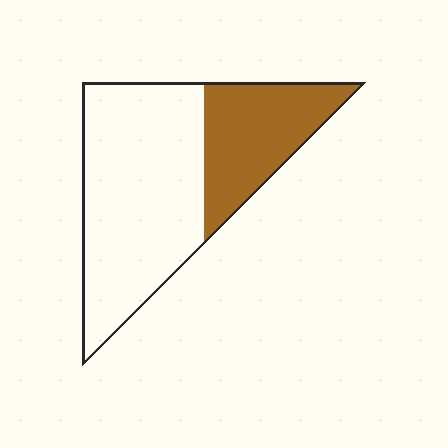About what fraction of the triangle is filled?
About one third (1/3).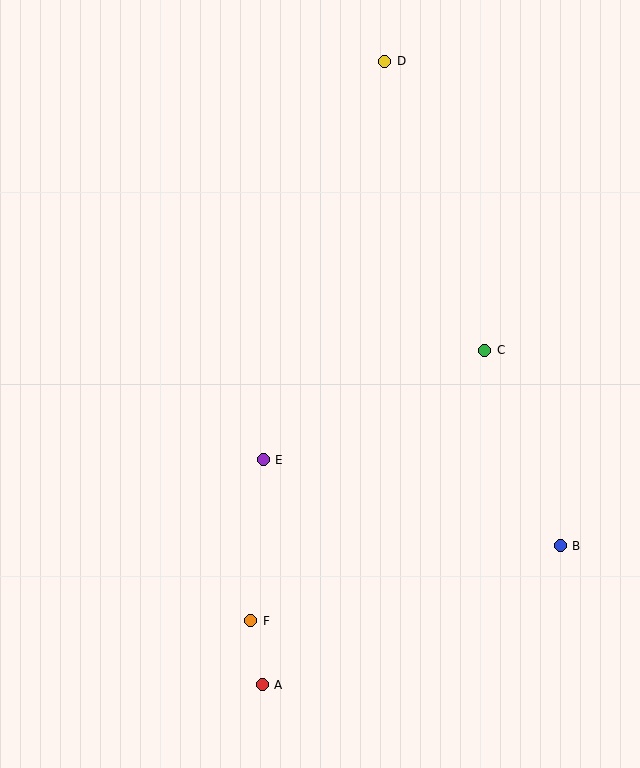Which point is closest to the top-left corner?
Point D is closest to the top-left corner.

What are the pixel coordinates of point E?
Point E is at (263, 460).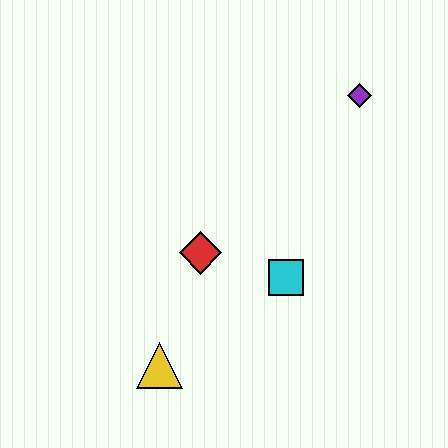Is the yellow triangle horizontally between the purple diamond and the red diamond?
No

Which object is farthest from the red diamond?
The purple diamond is farthest from the red diamond.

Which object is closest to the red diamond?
The cyan square is closest to the red diamond.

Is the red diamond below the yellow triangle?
No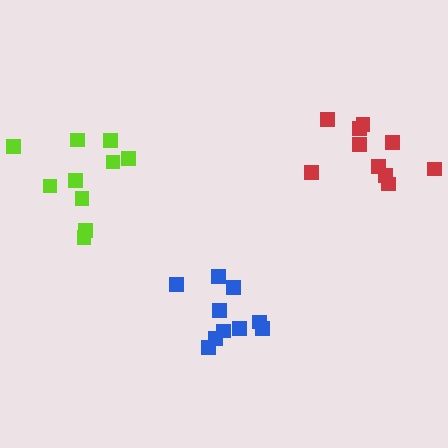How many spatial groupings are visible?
There are 3 spatial groupings.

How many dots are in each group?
Group 1: 10 dots, Group 2: 10 dots, Group 3: 10 dots (30 total).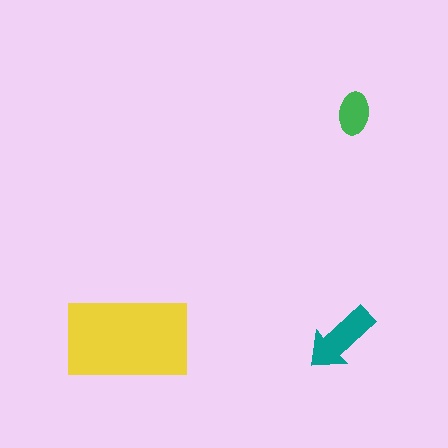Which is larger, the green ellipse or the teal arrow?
The teal arrow.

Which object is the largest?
The yellow rectangle.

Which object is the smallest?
The green ellipse.